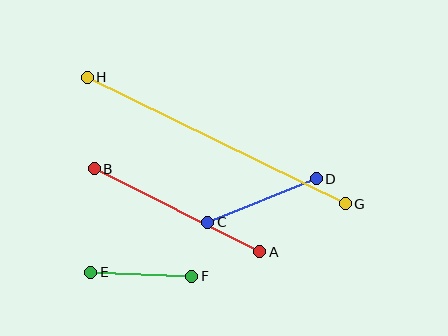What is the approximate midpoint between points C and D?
The midpoint is at approximately (262, 200) pixels.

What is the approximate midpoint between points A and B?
The midpoint is at approximately (177, 210) pixels.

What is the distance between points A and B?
The distance is approximately 185 pixels.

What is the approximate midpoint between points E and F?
The midpoint is at approximately (141, 274) pixels.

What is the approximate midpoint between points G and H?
The midpoint is at approximately (216, 140) pixels.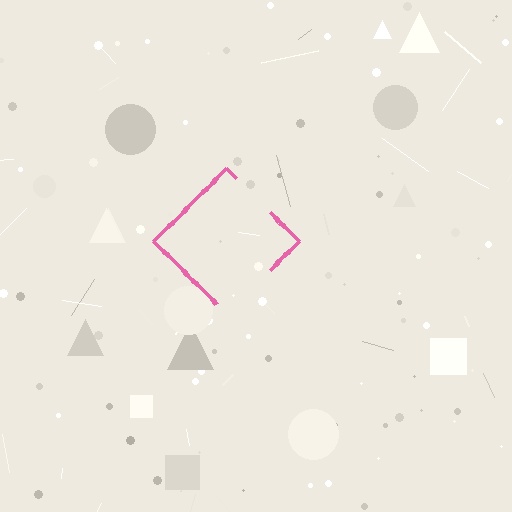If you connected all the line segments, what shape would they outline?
They would outline a diamond.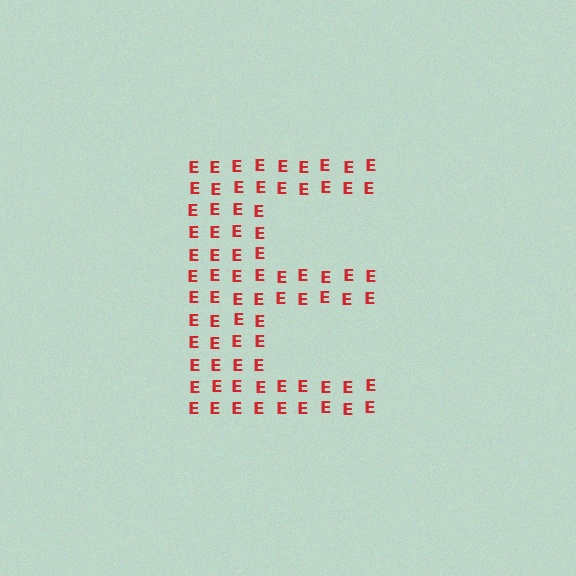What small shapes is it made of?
It is made of small letter E's.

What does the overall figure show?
The overall figure shows the letter E.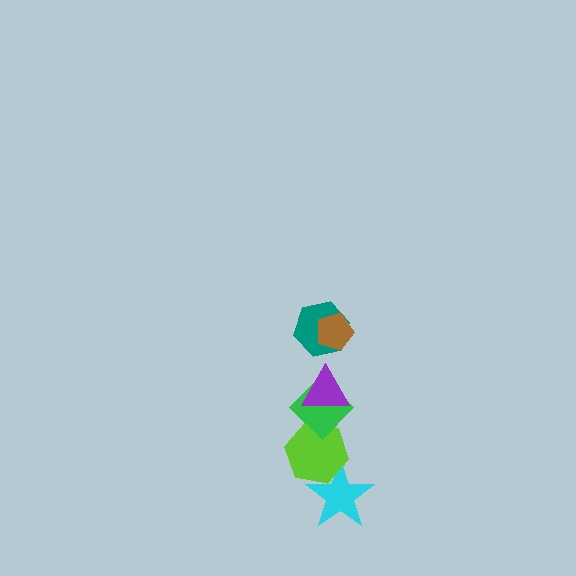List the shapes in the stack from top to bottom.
From top to bottom: the brown pentagon, the teal hexagon, the purple triangle, the green diamond, the lime hexagon, the cyan star.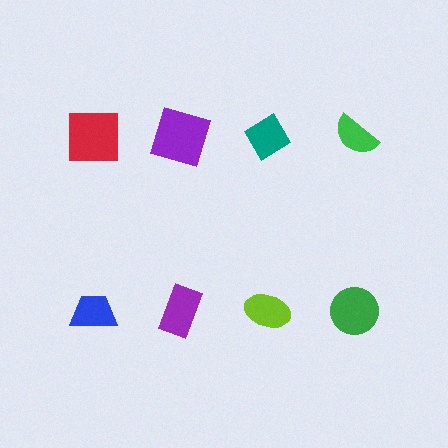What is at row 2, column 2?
A purple rectangle.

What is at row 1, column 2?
A purple square.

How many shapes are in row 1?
4 shapes.